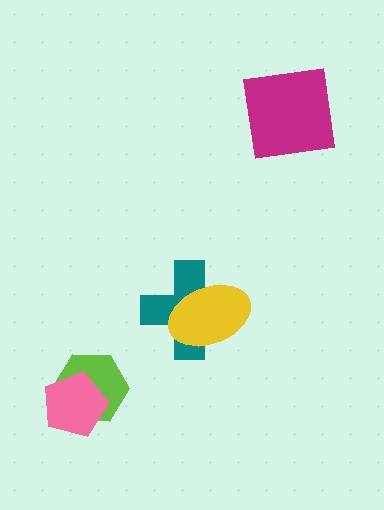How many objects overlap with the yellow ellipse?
1 object overlaps with the yellow ellipse.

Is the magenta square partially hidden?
No, no other shape covers it.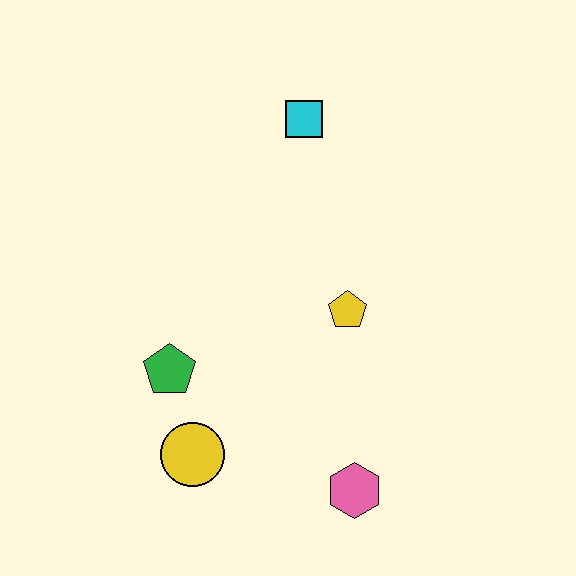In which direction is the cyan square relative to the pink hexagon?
The cyan square is above the pink hexagon.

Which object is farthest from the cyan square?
The pink hexagon is farthest from the cyan square.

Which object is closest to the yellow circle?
The green pentagon is closest to the yellow circle.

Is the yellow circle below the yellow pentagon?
Yes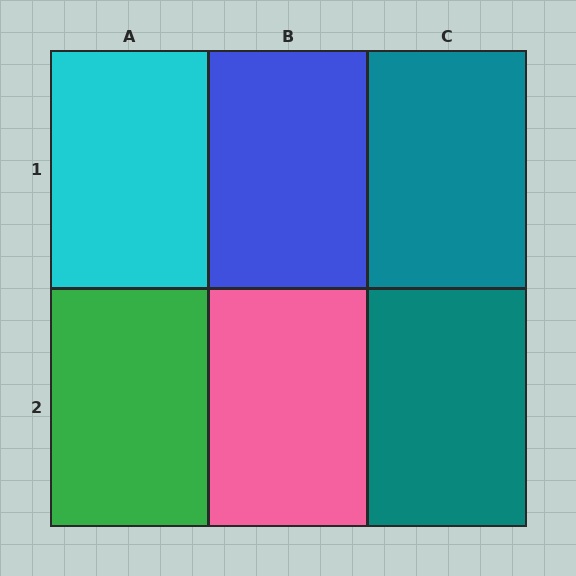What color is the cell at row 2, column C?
Teal.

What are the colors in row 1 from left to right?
Cyan, blue, teal.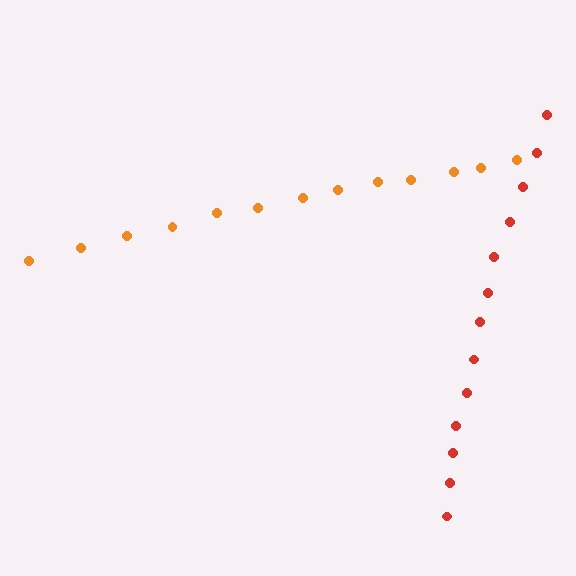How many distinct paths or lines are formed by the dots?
There are 2 distinct paths.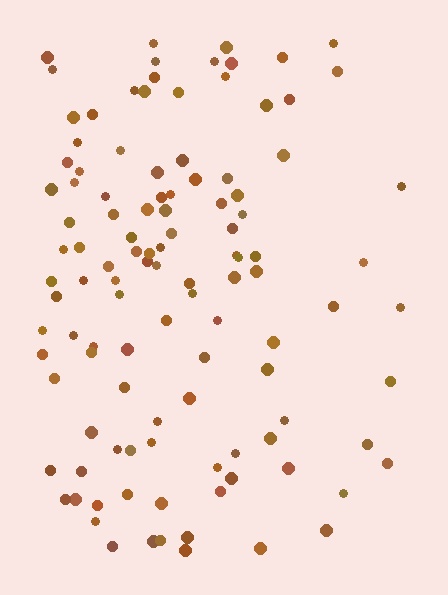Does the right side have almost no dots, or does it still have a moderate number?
Still a moderate number, just noticeably fewer than the left.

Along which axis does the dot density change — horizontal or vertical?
Horizontal.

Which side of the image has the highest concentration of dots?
The left.